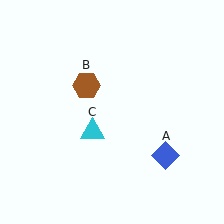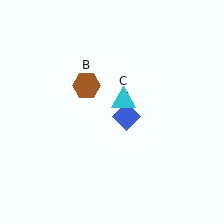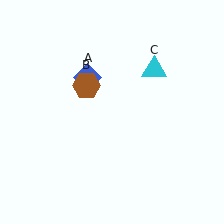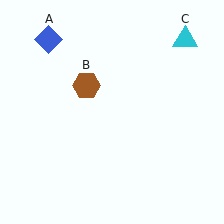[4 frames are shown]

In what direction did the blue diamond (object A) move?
The blue diamond (object A) moved up and to the left.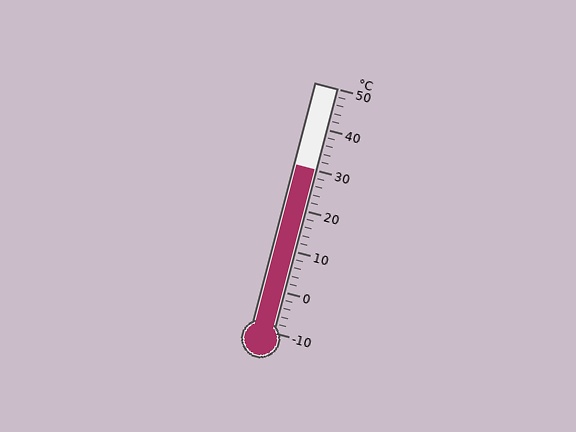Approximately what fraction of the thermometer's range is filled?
The thermometer is filled to approximately 65% of its range.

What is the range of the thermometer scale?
The thermometer scale ranges from -10°C to 50°C.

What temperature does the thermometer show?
The thermometer shows approximately 30°C.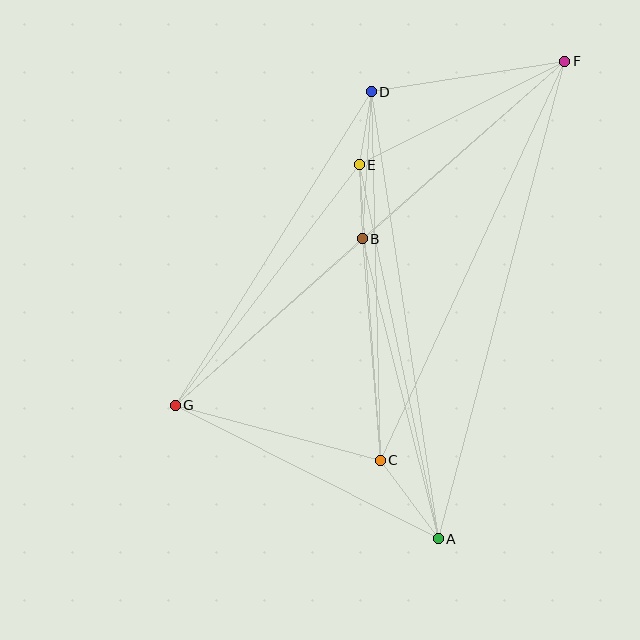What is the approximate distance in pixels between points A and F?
The distance between A and F is approximately 494 pixels.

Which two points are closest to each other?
Points D and E are closest to each other.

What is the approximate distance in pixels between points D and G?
The distance between D and G is approximately 370 pixels.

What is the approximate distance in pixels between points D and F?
The distance between D and F is approximately 196 pixels.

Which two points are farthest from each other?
Points F and G are farthest from each other.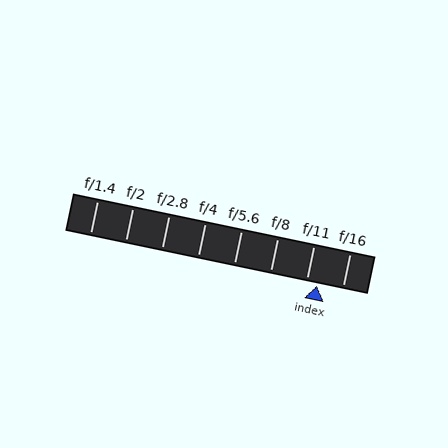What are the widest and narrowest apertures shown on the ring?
The widest aperture shown is f/1.4 and the narrowest is f/16.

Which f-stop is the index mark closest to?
The index mark is closest to f/11.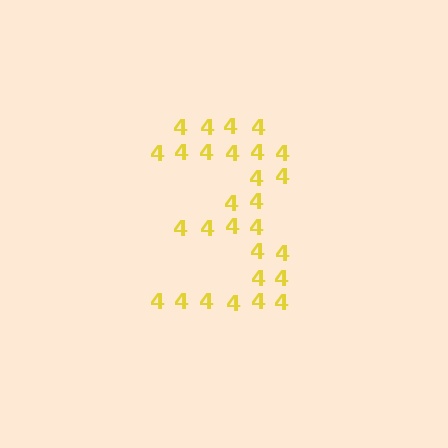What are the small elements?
The small elements are digit 4's.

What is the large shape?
The large shape is the digit 3.